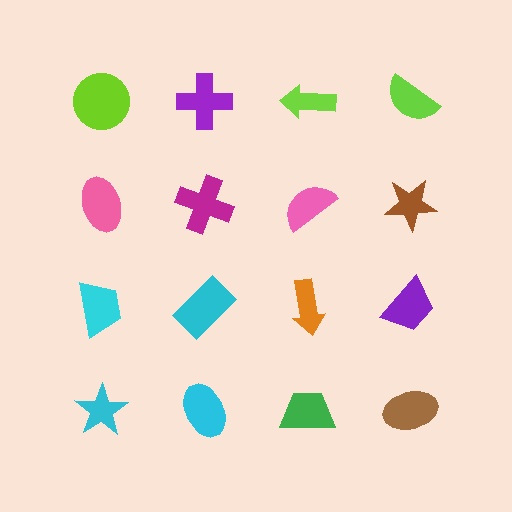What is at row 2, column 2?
A magenta cross.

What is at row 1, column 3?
A lime arrow.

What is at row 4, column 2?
A cyan ellipse.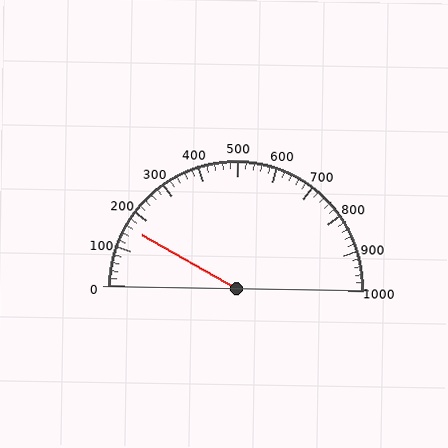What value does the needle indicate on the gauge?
The needle indicates approximately 160.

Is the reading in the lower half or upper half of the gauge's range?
The reading is in the lower half of the range (0 to 1000).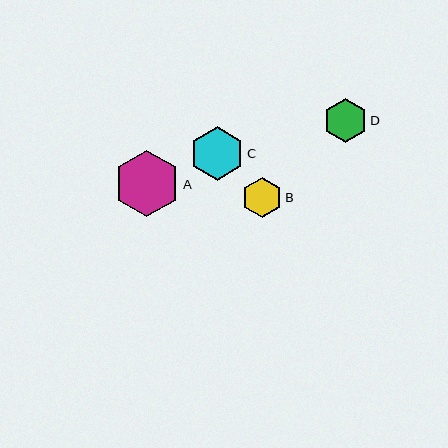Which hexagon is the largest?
Hexagon A is the largest with a size of approximately 66 pixels.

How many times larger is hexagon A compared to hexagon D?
Hexagon A is approximately 1.5 times the size of hexagon D.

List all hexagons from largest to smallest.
From largest to smallest: A, C, D, B.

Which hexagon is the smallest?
Hexagon B is the smallest with a size of approximately 39 pixels.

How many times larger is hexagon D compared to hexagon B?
Hexagon D is approximately 1.1 times the size of hexagon B.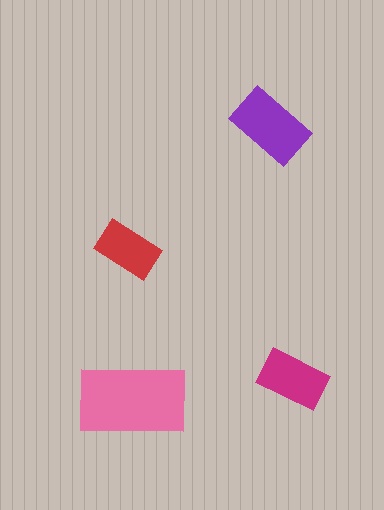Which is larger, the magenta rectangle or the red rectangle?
The magenta one.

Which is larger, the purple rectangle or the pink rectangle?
The pink one.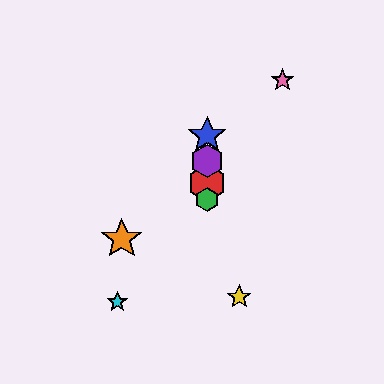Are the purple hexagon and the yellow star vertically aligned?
No, the purple hexagon is at x≈207 and the yellow star is at x≈239.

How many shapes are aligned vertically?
4 shapes (the red hexagon, the blue star, the green hexagon, the purple hexagon) are aligned vertically.